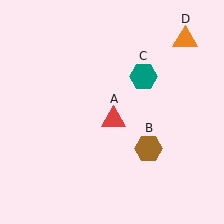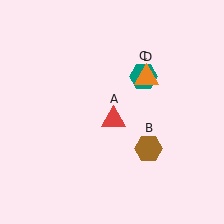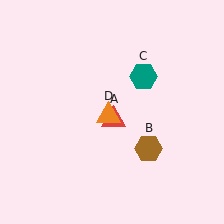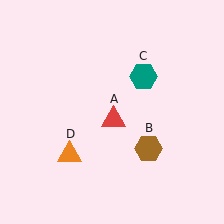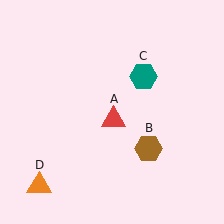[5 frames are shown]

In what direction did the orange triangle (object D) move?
The orange triangle (object D) moved down and to the left.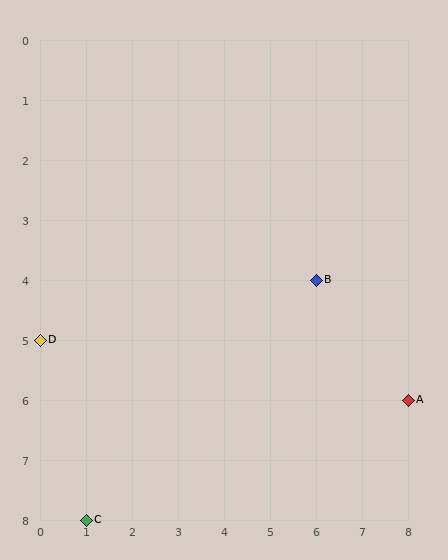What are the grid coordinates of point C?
Point C is at grid coordinates (1, 8).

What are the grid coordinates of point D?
Point D is at grid coordinates (0, 5).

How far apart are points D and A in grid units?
Points D and A are 8 columns and 1 row apart (about 8.1 grid units diagonally).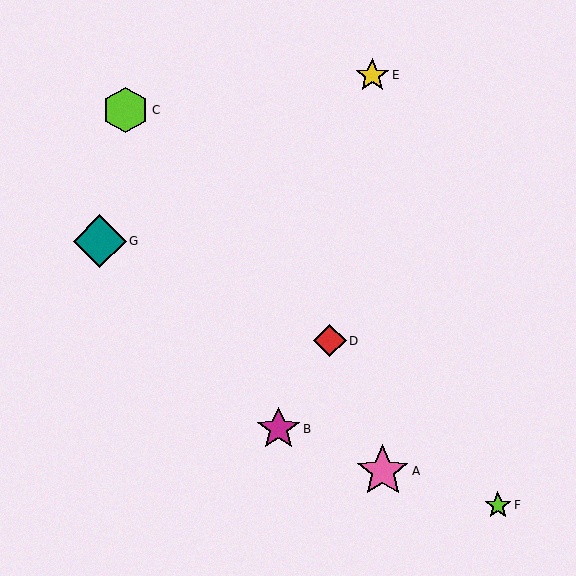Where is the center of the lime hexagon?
The center of the lime hexagon is at (126, 110).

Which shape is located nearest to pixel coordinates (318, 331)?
The red diamond (labeled D) at (330, 341) is nearest to that location.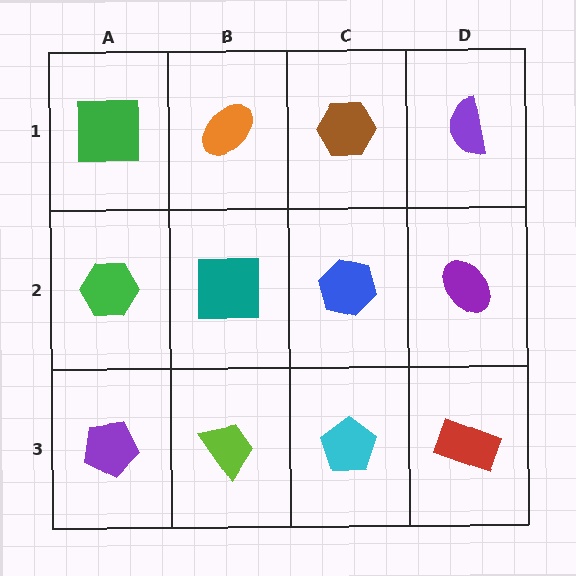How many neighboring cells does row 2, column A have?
3.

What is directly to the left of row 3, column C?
A lime trapezoid.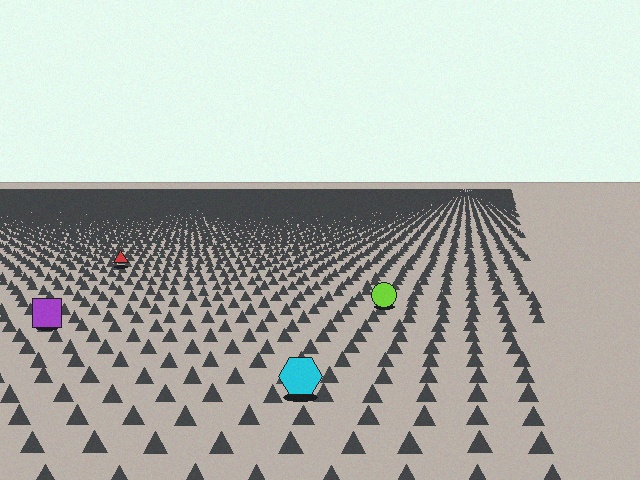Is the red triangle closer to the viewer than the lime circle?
No. The lime circle is closer — you can tell from the texture gradient: the ground texture is coarser near it.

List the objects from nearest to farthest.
From nearest to farthest: the cyan hexagon, the purple square, the lime circle, the red triangle.